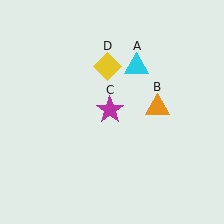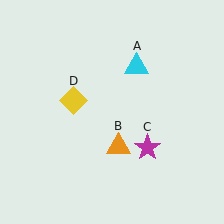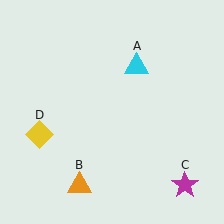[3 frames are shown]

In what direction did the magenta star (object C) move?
The magenta star (object C) moved down and to the right.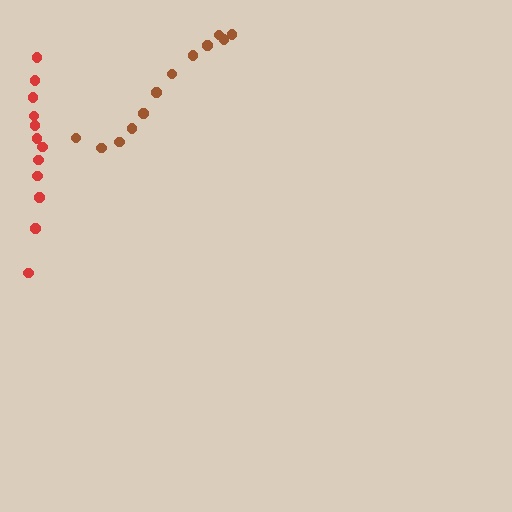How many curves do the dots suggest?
There are 2 distinct paths.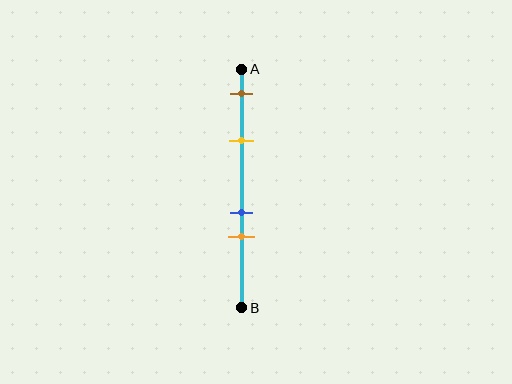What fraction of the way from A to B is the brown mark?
The brown mark is approximately 10% (0.1) of the way from A to B.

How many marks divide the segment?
There are 4 marks dividing the segment.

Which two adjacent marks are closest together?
The blue and orange marks are the closest adjacent pair.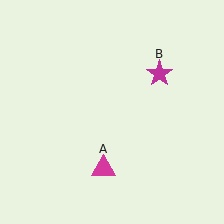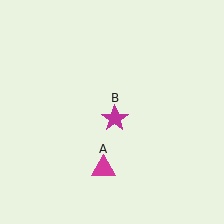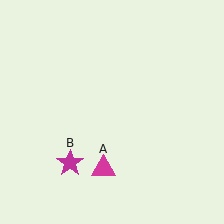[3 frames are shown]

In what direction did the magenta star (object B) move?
The magenta star (object B) moved down and to the left.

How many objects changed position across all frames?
1 object changed position: magenta star (object B).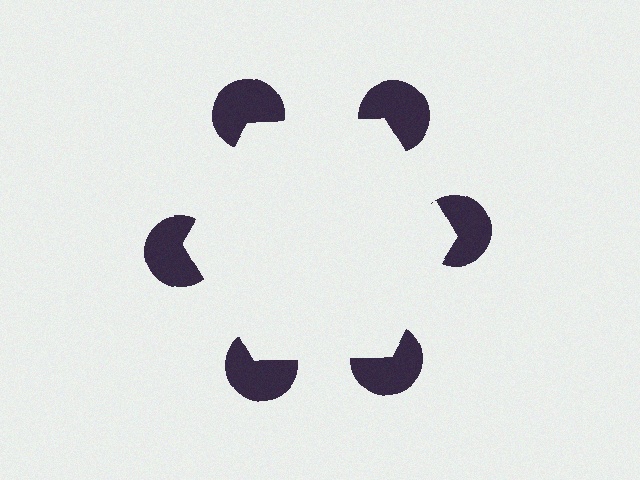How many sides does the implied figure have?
6 sides.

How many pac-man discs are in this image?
There are 6 — one at each vertex of the illusory hexagon.